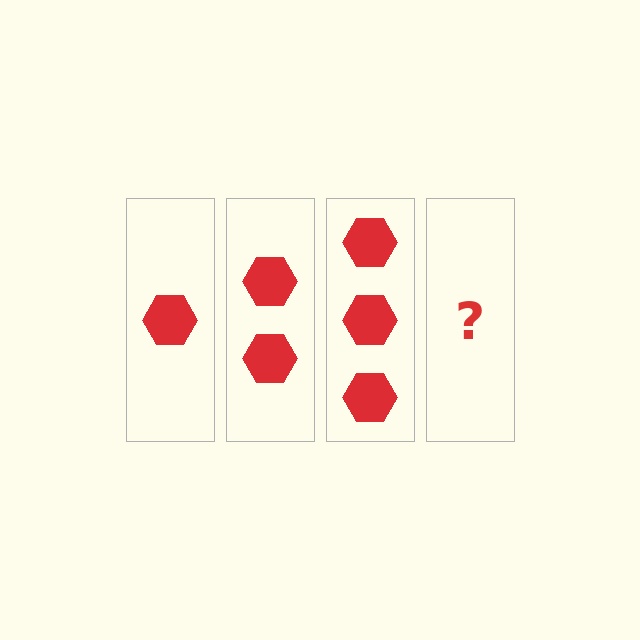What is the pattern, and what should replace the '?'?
The pattern is that each step adds one more hexagon. The '?' should be 4 hexagons.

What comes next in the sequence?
The next element should be 4 hexagons.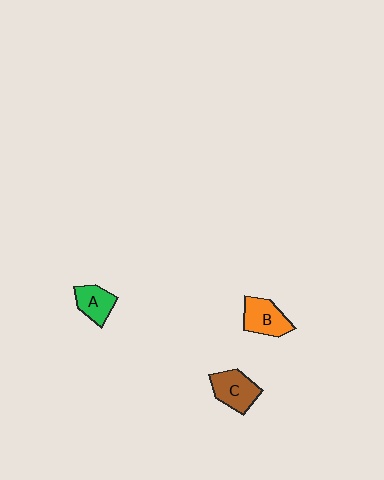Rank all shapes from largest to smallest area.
From largest to smallest: C (brown), B (orange), A (green).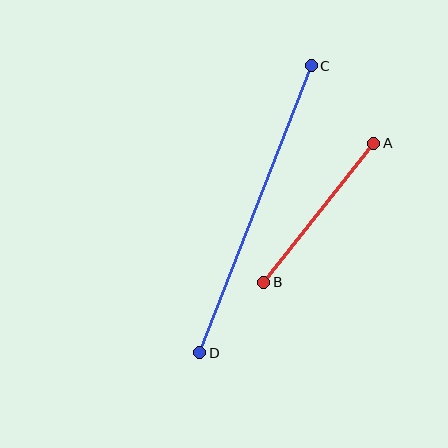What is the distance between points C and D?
The distance is approximately 308 pixels.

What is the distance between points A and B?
The distance is approximately 177 pixels.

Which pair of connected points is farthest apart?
Points C and D are farthest apart.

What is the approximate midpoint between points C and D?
The midpoint is at approximately (256, 209) pixels.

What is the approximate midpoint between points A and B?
The midpoint is at approximately (319, 213) pixels.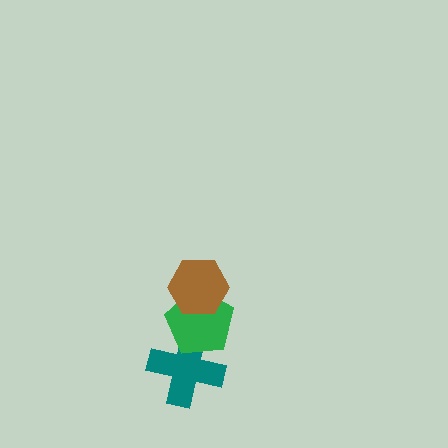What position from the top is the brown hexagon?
The brown hexagon is 1st from the top.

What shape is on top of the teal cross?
The green pentagon is on top of the teal cross.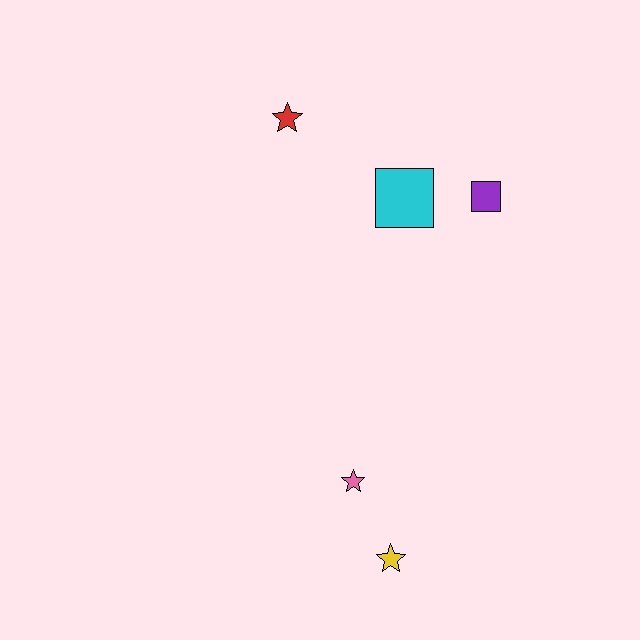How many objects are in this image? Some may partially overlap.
There are 5 objects.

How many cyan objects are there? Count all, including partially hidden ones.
There is 1 cyan object.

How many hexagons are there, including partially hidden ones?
There are no hexagons.